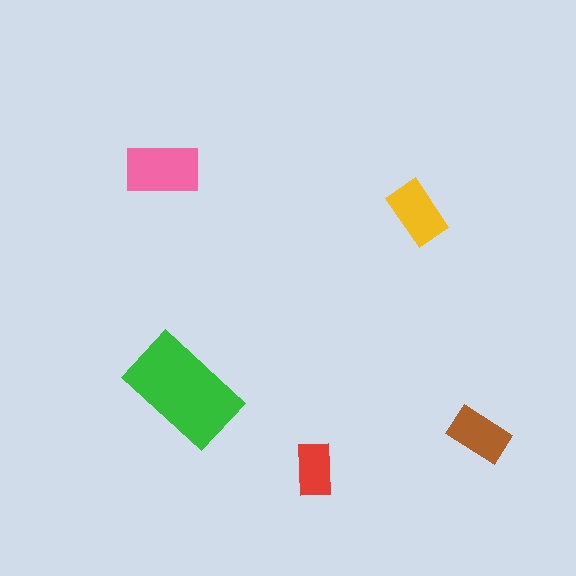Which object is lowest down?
The red rectangle is bottommost.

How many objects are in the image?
There are 5 objects in the image.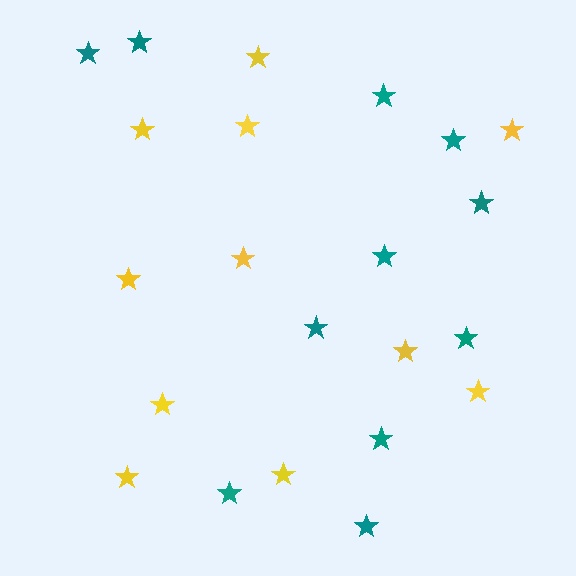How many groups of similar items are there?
There are 2 groups: one group of yellow stars (11) and one group of teal stars (11).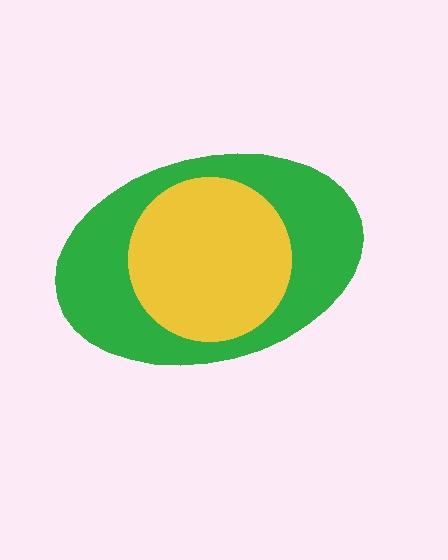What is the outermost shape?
The green ellipse.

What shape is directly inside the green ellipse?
The yellow circle.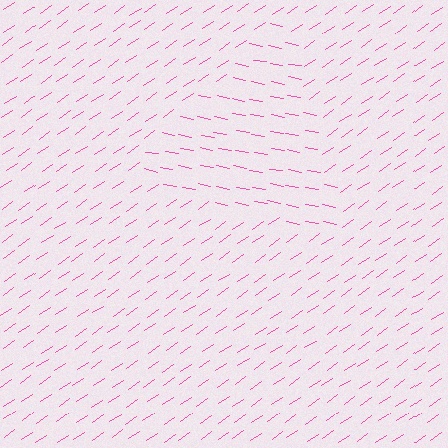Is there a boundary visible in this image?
Yes, there is a texture boundary formed by a change in line orientation.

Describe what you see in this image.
The image is filled with small pink line segments. A triangle region in the image has lines oriented differently from the surrounding lines, creating a visible texture boundary.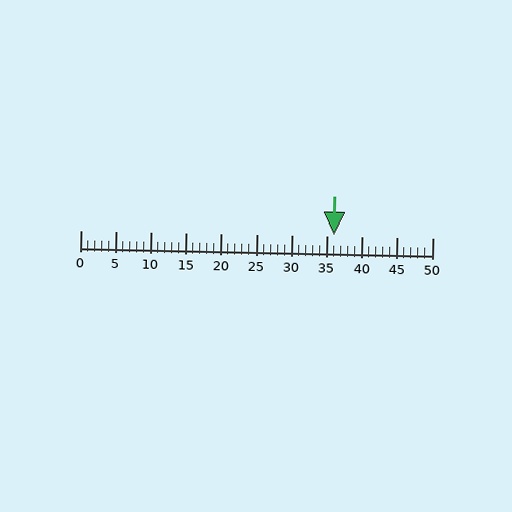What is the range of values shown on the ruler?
The ruler shows values from 0 to 50.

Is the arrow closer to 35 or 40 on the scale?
The arrow is closer to 35.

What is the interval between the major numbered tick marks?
The major tick marks are spaced 5 units apart.